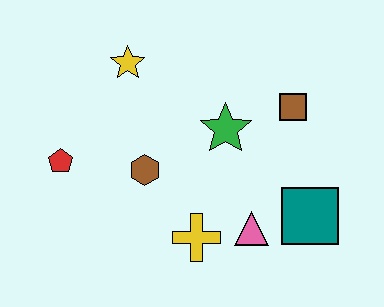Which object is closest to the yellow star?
The brown hexagon is closest to the yellow star.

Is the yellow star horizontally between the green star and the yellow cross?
No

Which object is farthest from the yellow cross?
The yellow star is farthest from the yellow cross.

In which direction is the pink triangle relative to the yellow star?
The pink triangle is below the yellow star.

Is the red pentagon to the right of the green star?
No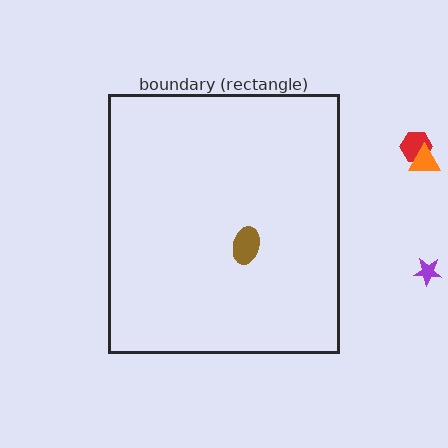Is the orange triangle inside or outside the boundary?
Outside.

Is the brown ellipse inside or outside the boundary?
Inside.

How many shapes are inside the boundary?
1 inside, 3 outside.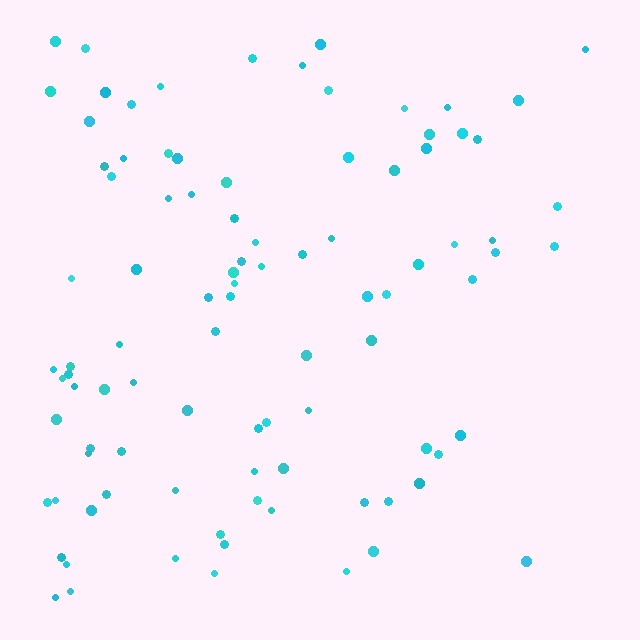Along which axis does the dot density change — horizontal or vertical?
Horizontal.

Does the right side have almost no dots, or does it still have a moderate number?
Still a moderate number, just noticeably fewer than the left.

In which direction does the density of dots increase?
From right to left, with the left side densest.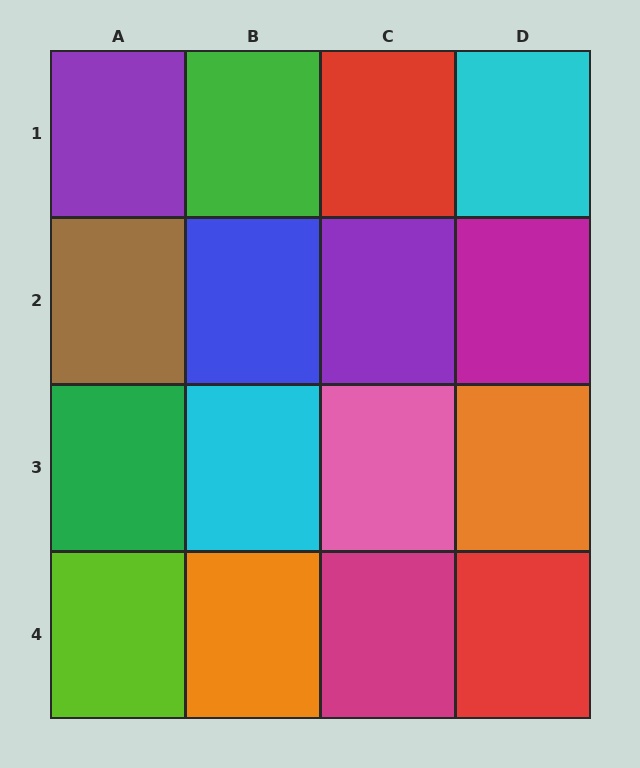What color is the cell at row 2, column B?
Blue.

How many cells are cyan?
2 cells are cyan.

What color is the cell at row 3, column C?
Pink.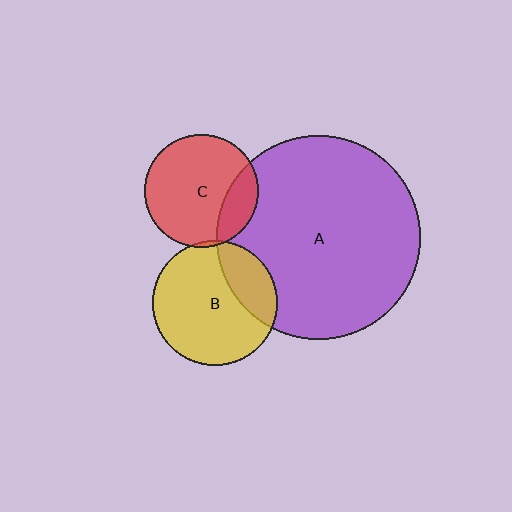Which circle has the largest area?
Circle A (purple).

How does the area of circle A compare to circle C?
Approximately 3.2 times.